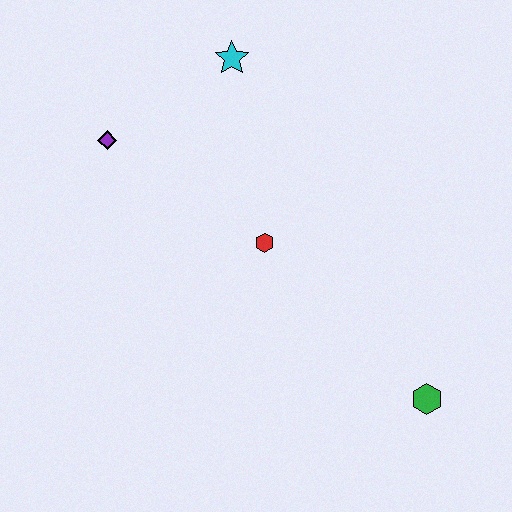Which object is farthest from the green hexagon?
The purple diamond is farthest from the green hexagon.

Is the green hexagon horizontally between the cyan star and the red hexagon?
No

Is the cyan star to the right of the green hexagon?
No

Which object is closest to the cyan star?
The purple diamond is closest to the cyan star.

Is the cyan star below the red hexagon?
No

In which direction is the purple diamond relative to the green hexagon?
The purple diamond is to the left of the green hexagon.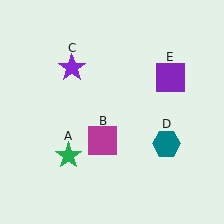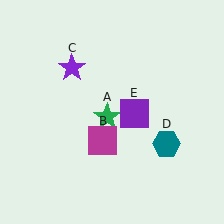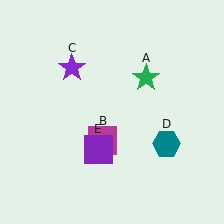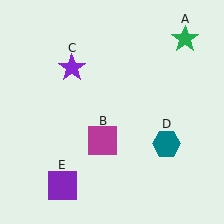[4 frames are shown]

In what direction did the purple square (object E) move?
The purple square (object E) moved down and to the left.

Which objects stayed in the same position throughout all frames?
Magenta square (object B) and purple star (object C) and teal hexagon (object D) remained stationary.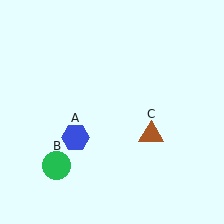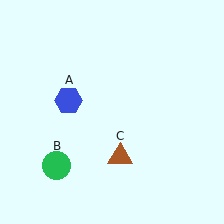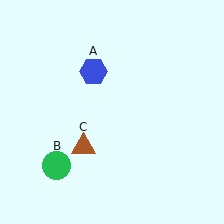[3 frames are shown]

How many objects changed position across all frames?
2 objects changed position: blue hexagon (object A), brown triangle (object C).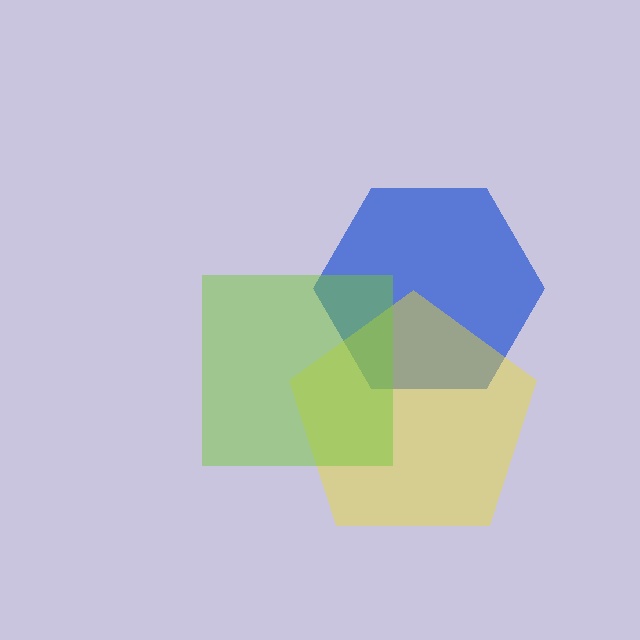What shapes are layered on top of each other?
The layered shapes are: a blue hexagon, a yellow pentagon, a lime square.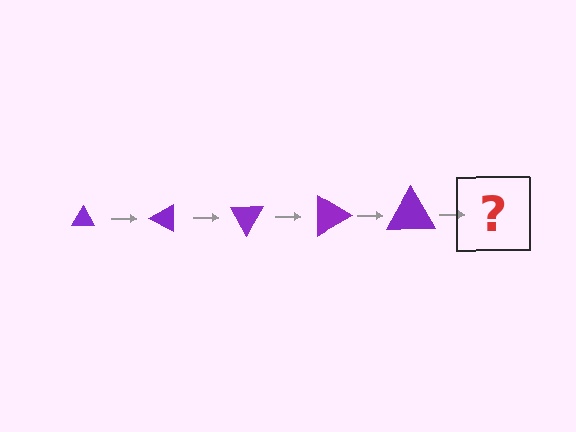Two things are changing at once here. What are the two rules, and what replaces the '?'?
The two rules are that the triangle grows larger each step and it rotates 30 degrees each step. The '?' should be a triangle, larger than the previous one and rotated 150 degrees from the start.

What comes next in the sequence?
The next element should be a triangle, larger than the previous one and rotated 150 degrees from the start.